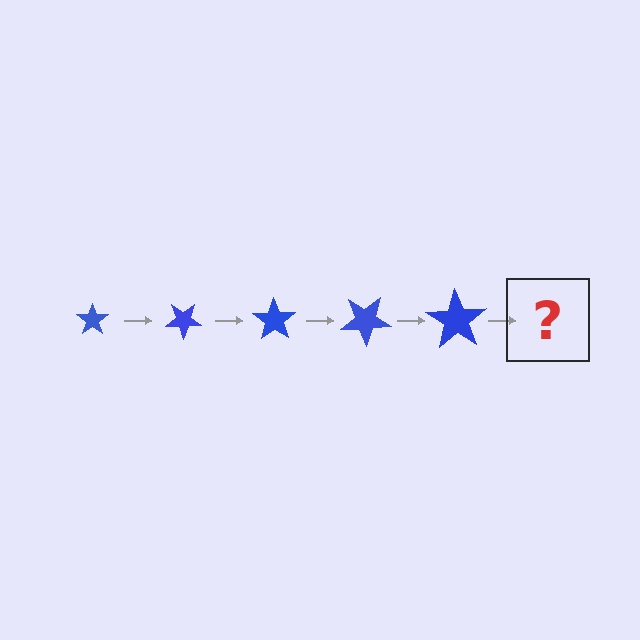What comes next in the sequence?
The next element should be a star, larger than the previous one and rotated 175 degrees from the start.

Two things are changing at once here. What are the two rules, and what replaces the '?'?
The two rules are that the star grows larger each step and it rotates 35 degrees each step. The '?' should be a star, larger than the previous one and rotated 175 degrees from the start.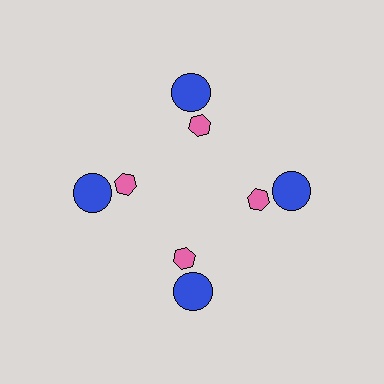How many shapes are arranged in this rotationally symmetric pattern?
There are 8 shapes, arranged in 4 groups of 2.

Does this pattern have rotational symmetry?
Yes, this pattern has 4-fold rotational symmetry. It looks the same after rotating 90 degrees around the center.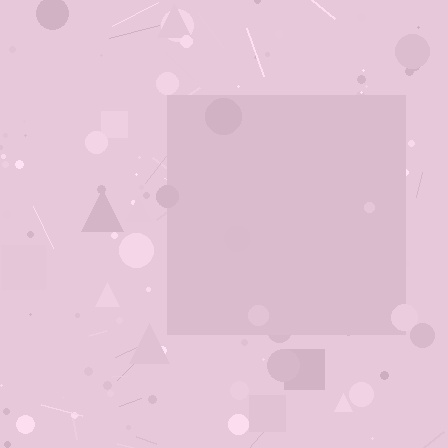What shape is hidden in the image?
A square is hidden in the image.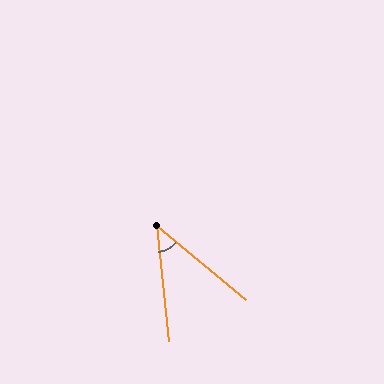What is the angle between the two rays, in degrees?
Approximately 44 degrees.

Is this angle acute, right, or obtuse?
It is acute.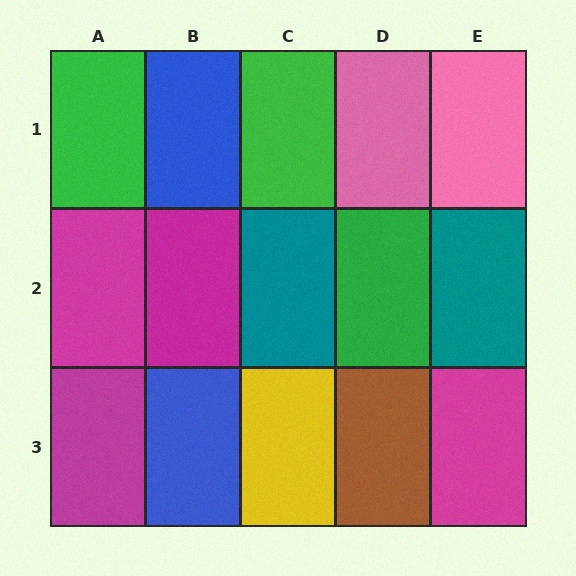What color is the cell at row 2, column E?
Teal.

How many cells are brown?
1 cell is brown.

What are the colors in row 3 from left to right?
Magenta, blue, yellow, brown, magenta.